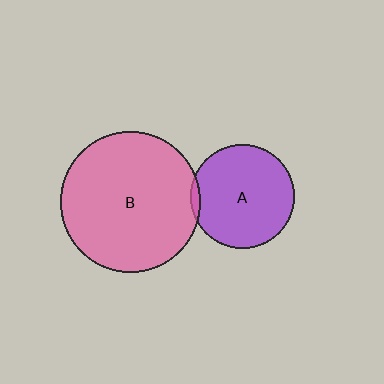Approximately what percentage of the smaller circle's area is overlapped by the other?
Approximately 5%.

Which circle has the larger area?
Circle B (pink).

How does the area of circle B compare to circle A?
Approximately 1.8 times.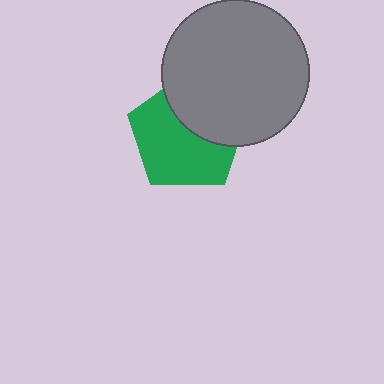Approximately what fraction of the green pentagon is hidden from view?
Roughly 39% of the green pentagon is hidden behind the gray circle.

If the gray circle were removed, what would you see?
You would see the complete green pentagon.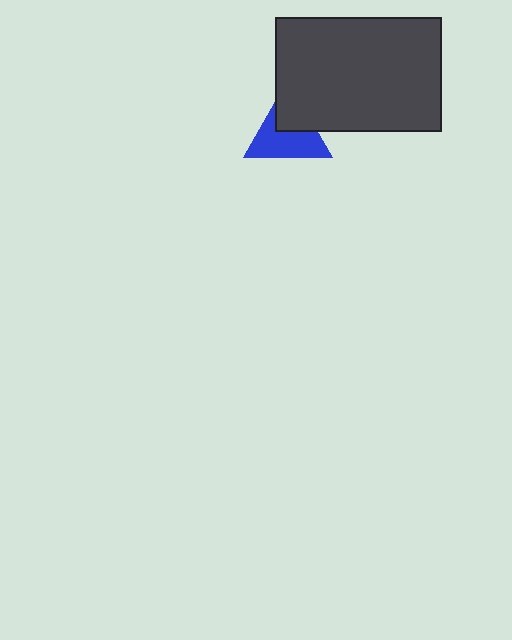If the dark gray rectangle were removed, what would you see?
You would see the complete blue triangle.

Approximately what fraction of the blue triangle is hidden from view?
Roughly 37% of the blue triangle is hidden behind the dark gray rectangle.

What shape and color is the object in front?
The object in front is a dark gray rectangle.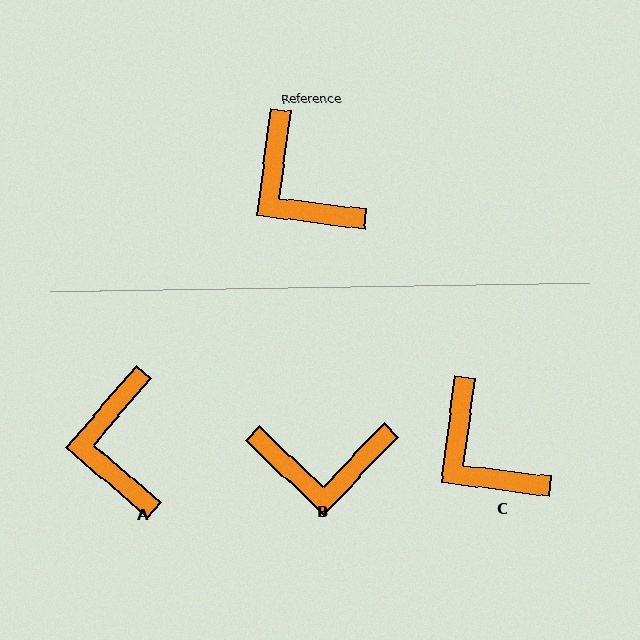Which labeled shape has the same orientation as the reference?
C.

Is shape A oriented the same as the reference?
No, it is off by about 33 degrees.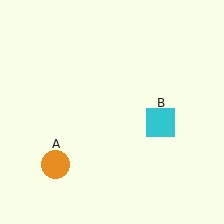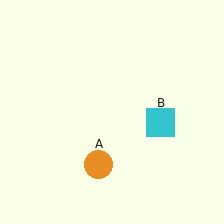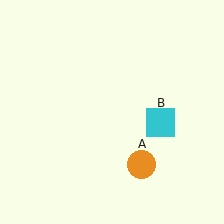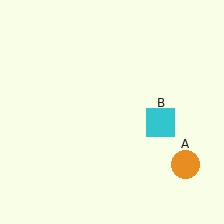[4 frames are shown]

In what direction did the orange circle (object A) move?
The orange circle (object A) moved right.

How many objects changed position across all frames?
1 object changed position: orange circle (object A).